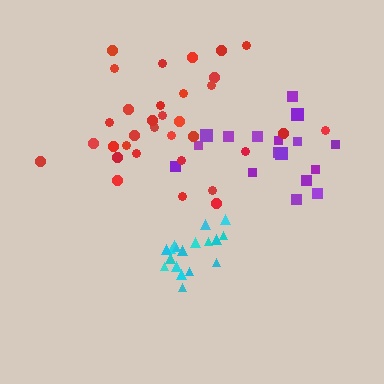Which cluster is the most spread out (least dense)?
Red.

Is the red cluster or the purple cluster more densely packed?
Purple.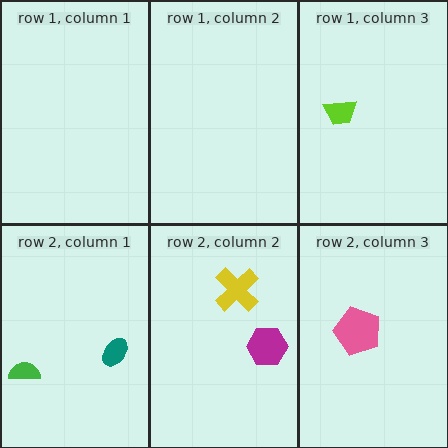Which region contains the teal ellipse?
The row 2, column 1 region.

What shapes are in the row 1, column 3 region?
The lime trapezoid.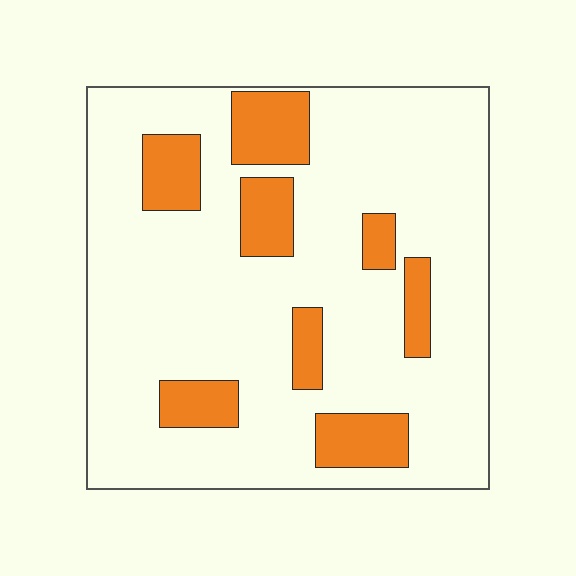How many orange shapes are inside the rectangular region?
8.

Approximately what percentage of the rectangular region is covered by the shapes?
Approximately 20%.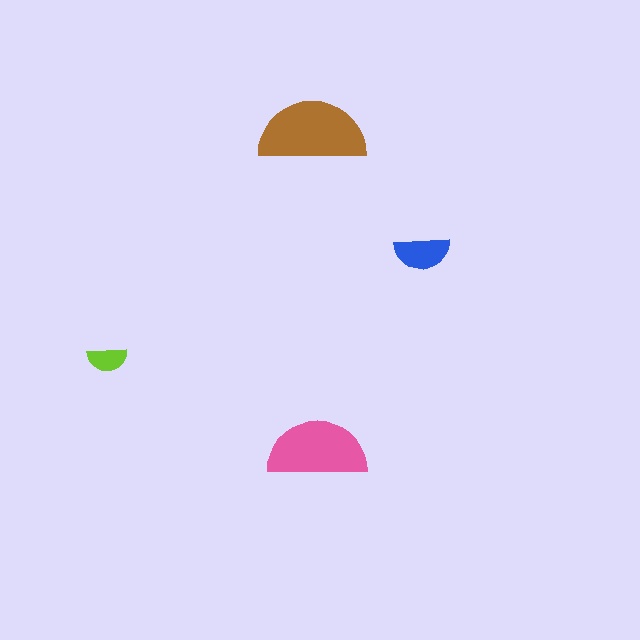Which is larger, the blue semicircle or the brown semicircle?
The brown one.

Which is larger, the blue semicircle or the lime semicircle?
The blue one.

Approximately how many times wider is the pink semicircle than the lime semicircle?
About 2.5 times wider.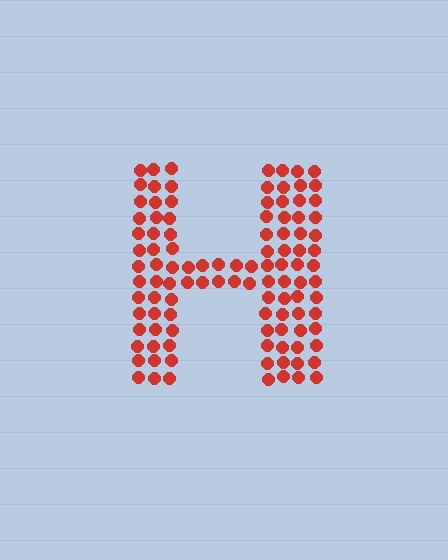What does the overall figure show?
The overall figure shows the letter H.